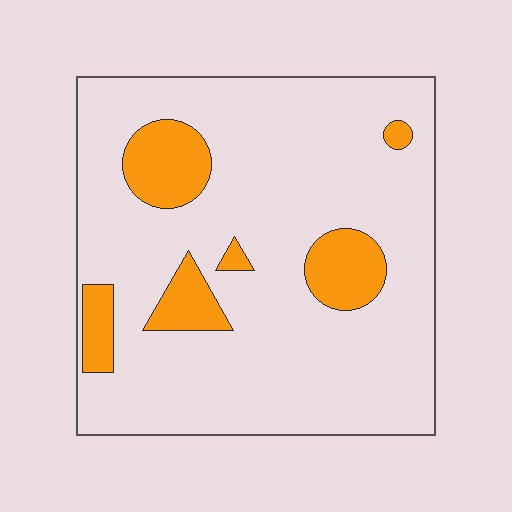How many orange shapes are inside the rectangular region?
6.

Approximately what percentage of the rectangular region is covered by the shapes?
Approximately 15%.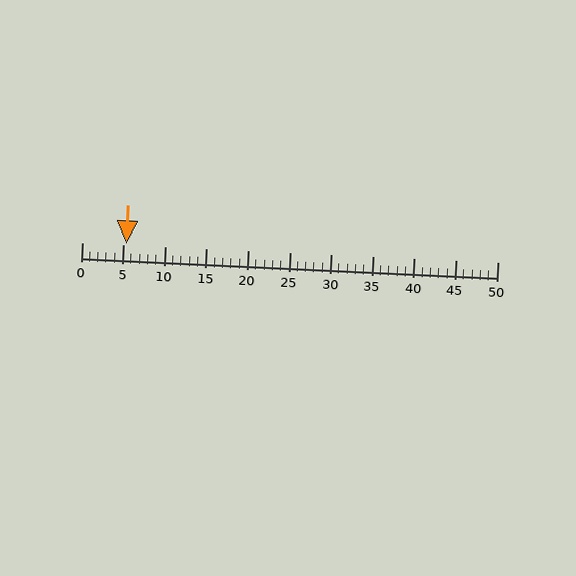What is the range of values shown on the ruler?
The ruler shows values from 0 to 50.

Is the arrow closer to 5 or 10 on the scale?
The arrow is closer to 5.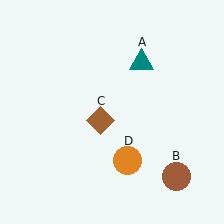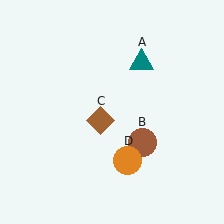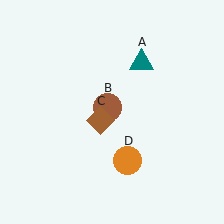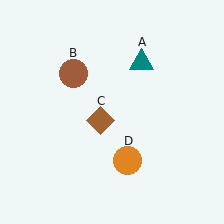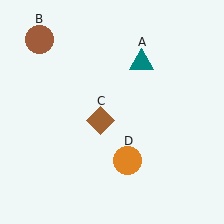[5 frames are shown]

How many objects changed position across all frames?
1 object changed position: brown circle (object B).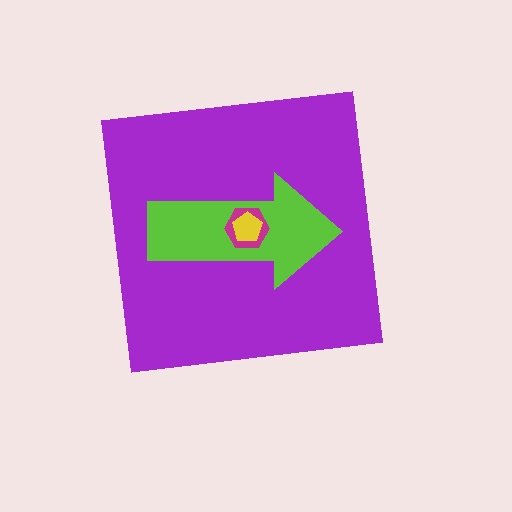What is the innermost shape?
The yellow pentagon.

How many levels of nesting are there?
4.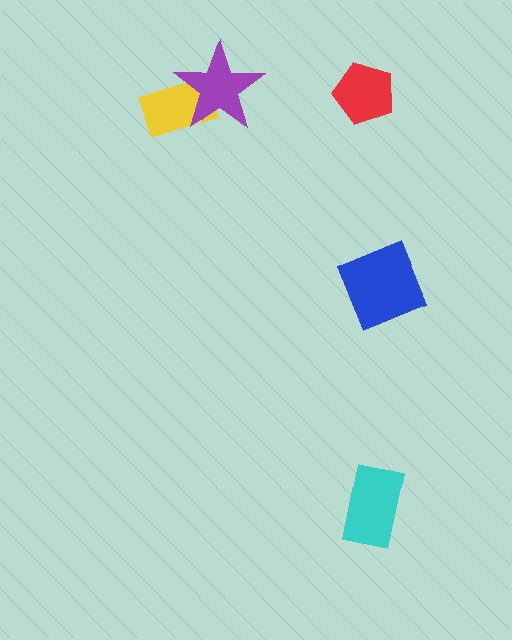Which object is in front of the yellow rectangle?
The purple star is in front of the yellow rectangle.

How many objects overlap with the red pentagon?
0 objects overlap with the red pentagon.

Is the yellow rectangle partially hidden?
Yes, it is partially covered by another shape.